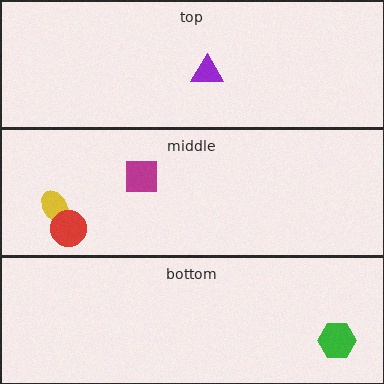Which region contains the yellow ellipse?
The middle region.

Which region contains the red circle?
The middle region.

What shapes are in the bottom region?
The green hexagon.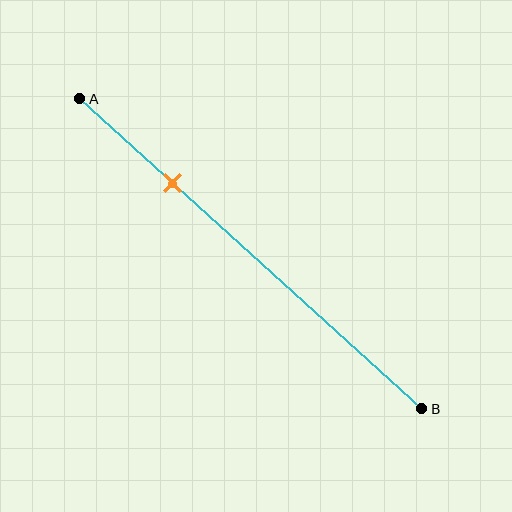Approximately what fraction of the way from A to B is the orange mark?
The orange mark is approximately 25% of the way from A to B.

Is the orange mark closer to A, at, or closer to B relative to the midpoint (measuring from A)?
The orange mark is closer to point A than the midpoint of segment AB.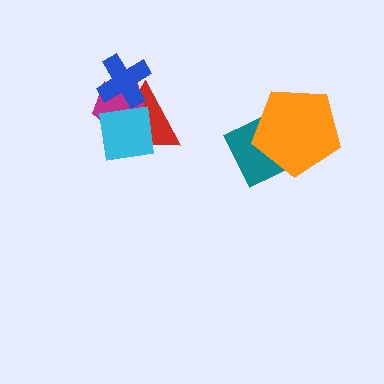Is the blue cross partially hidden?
Yes, it is partially covered by another shape.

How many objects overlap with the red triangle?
3 objects overlap with the red triangle.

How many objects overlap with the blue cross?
3 objects overlap with the blue cross.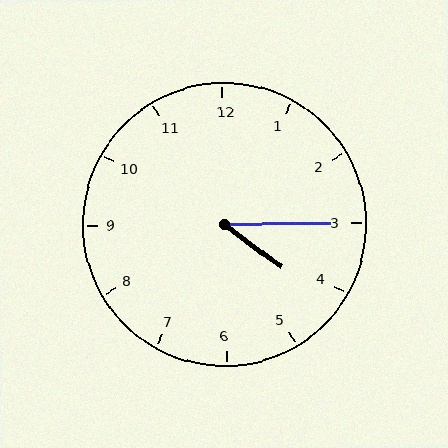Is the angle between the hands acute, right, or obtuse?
It is acute.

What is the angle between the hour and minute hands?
Approximately 38 degrees.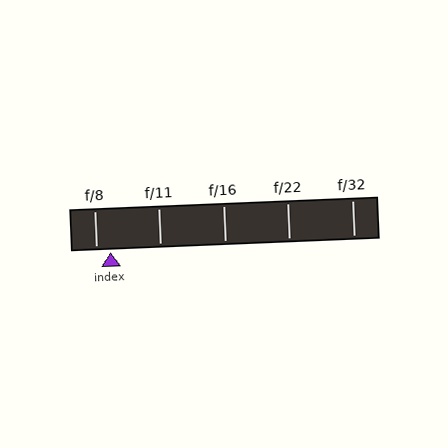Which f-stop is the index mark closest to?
The index mark is closest to f/8.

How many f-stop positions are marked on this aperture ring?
There are 5 f-stop positions marked.